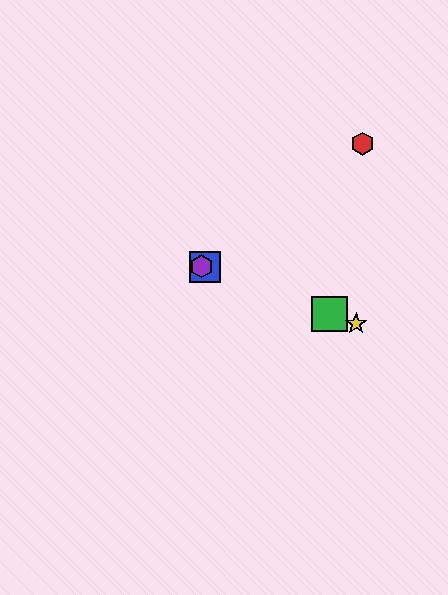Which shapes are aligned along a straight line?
The blue square, the green square, the yellow star, the purple hexagon are aligned along a straight line.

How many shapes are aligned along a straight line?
4 shapes (the blue square, the green square, the yellow star, the purple hexagon) are aligned along a straight line.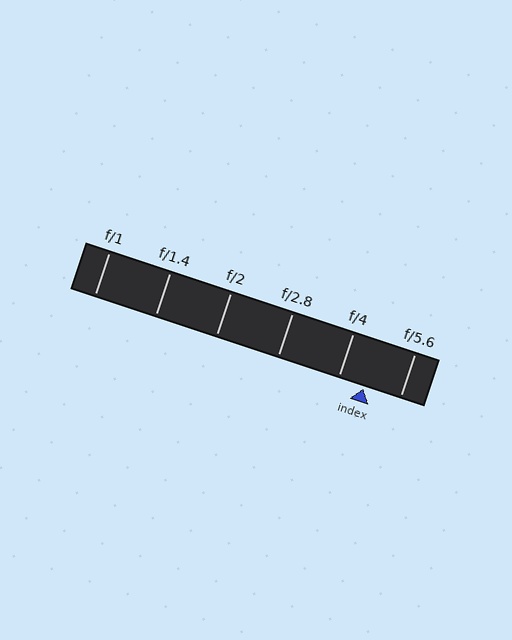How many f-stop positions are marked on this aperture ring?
There are 6 f-stop positions marked.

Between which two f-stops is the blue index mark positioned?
The index mark is between f/4 and f/5.6.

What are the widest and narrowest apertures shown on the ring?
The widest aperture shown is f/1 and the narrowest is f/5.6.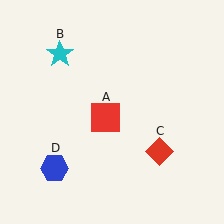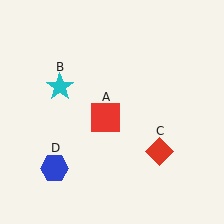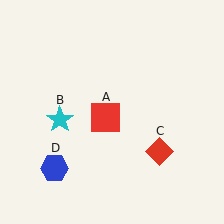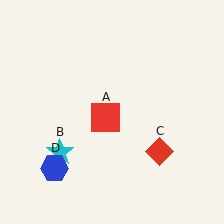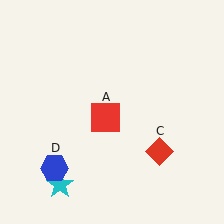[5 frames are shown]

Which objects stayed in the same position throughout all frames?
Red square (object A) and red diamond (object C) and blue hexagon (object D) remained stationary.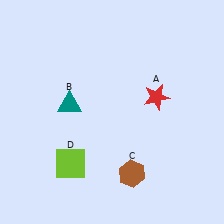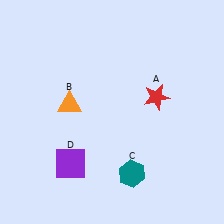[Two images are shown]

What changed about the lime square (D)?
In Image 1, D is lime. In Image 2, it changed to purple.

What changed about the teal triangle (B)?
In Image 1, B is teal. In Image 2, it changed to orange.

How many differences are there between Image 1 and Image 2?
There are 3 differences between the two images.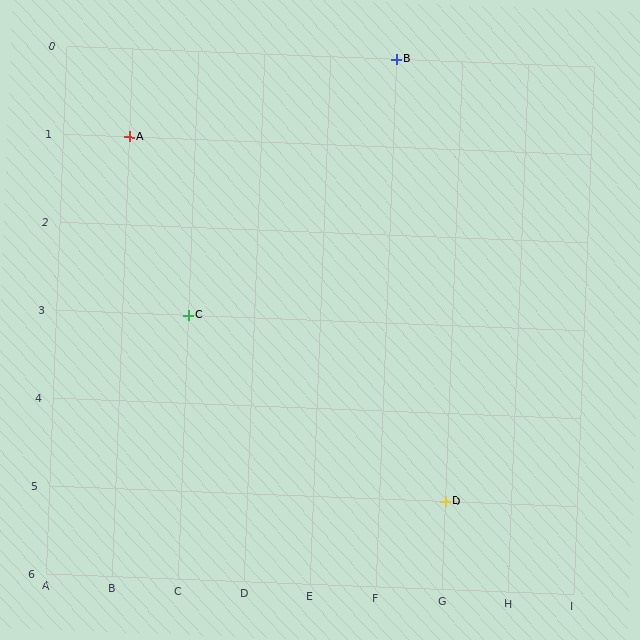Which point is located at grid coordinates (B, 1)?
Point A is at (B, 1).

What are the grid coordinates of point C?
Point C is at grid coordinates (C, 3).